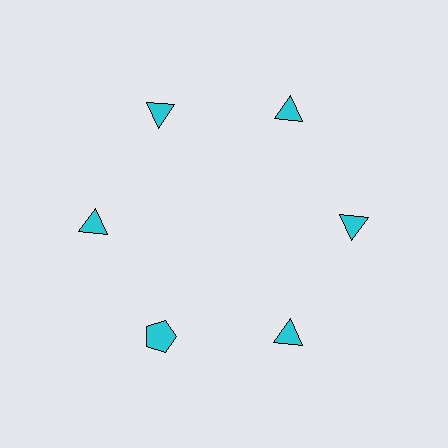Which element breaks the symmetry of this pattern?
The cyan pentagon at roughly the 7 o'clock position breaks the symmetry. All other shapes are cyan triangles.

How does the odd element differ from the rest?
It has a different shape: pentagon instead of triangle.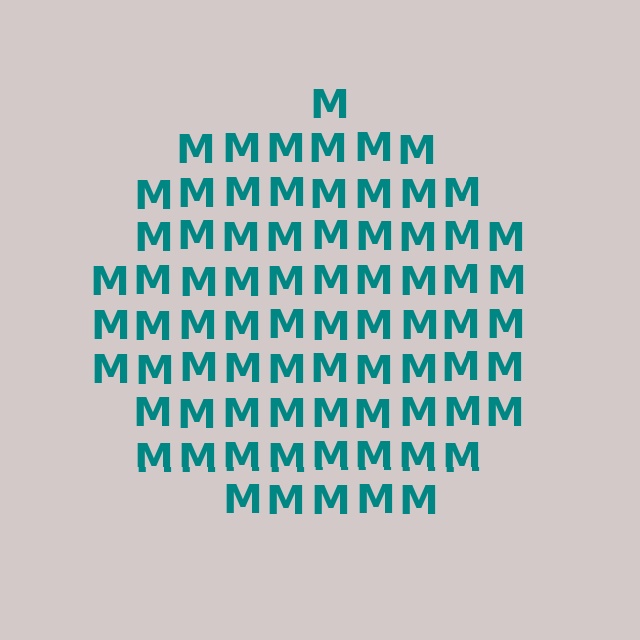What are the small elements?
The small elements are letter M's.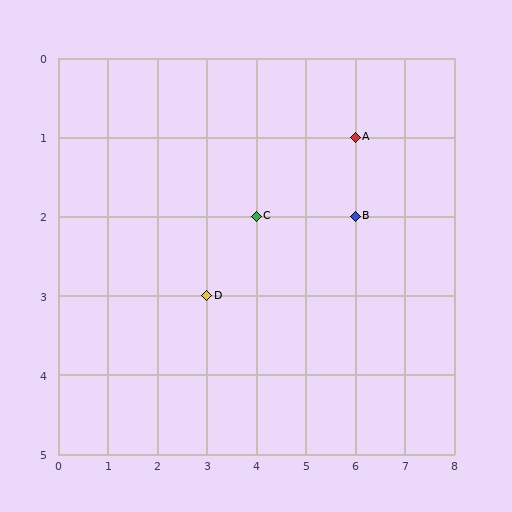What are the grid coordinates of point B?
Point B is at grid coordinates (6, 2).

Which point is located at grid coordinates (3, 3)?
Point D is at (3, 3).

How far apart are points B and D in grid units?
Points B and D are 3 columns and 1 row apart (about 3.2 grid units diagonally).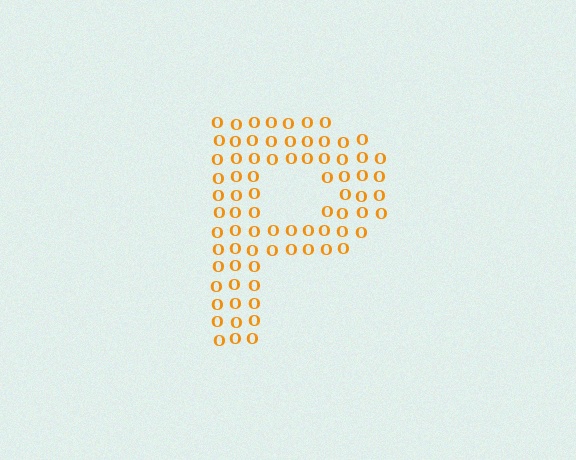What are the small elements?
The small elements are letter O's.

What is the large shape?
The large shape is the letter P.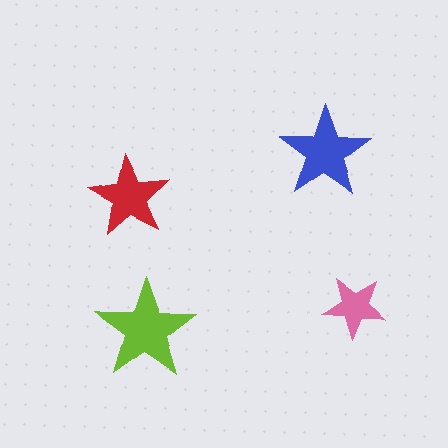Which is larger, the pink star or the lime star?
The lime one.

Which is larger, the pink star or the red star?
The red one.